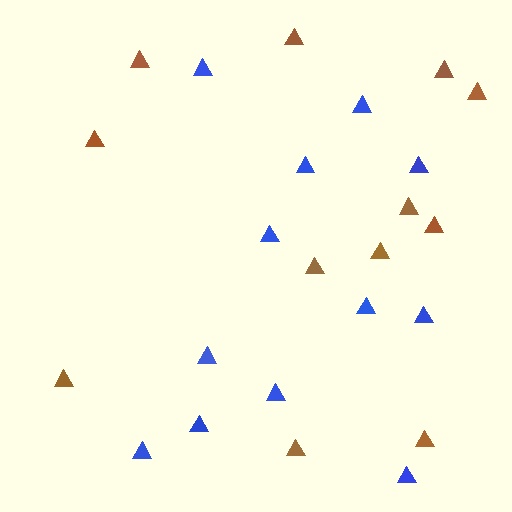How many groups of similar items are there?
There are 2 groups: one group of brown triangles (12) and one group of blue triangles (12).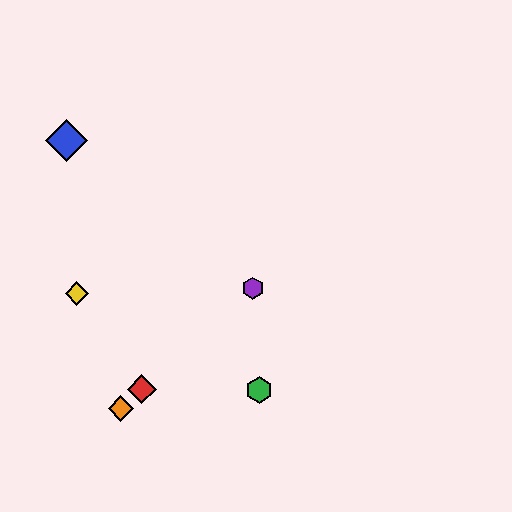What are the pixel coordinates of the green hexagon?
The green hexagon is at (259, 390).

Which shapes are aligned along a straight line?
The red diamond, the purple hexagon, the orange diamond are aligned along a straight line.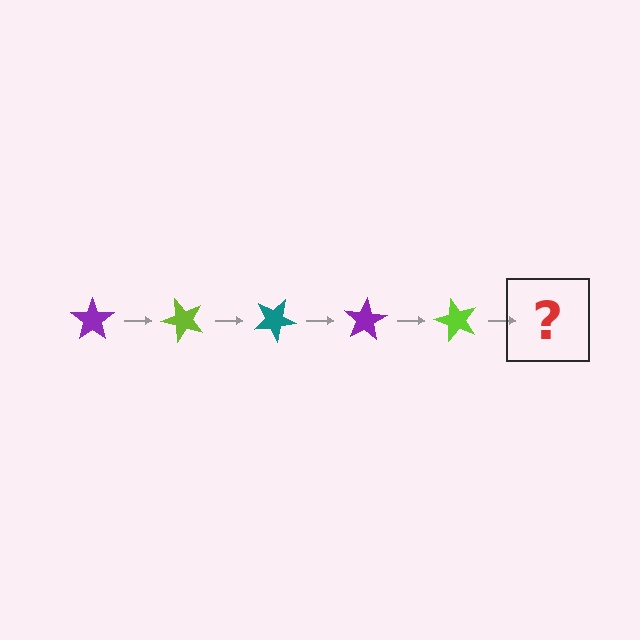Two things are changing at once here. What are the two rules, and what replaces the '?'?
The two rules are that it rotates 50 degrees each step and the color cycles through purple, lime, and teal. The '?' should be a teal star, rotated 250 degrees from the start.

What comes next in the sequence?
The next element should be a teal star, rotated 250 degrees from the start.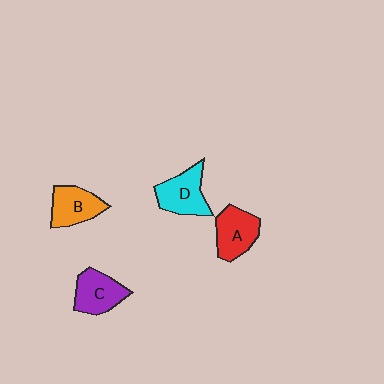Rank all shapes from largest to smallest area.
From largest to smallest: D (cyan), A (red), C (purple), B (orange).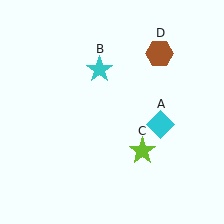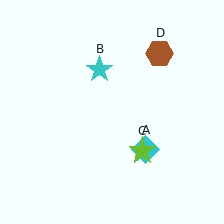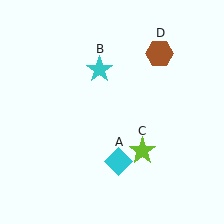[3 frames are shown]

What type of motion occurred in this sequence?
The cyan diamond (object A) rotated clockwise around the center of the scene.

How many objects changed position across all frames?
1 object changed position: cyan diamond (object A).